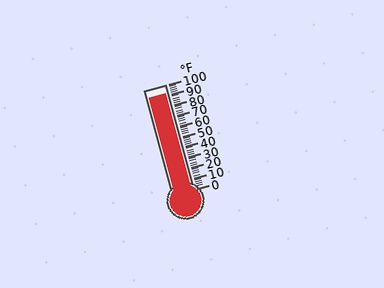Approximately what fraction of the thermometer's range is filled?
The thermometer is filled to approximately 90% of its range.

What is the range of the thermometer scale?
The thermometer scale ranges from 0°F to 100°F.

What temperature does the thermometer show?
The thermometer shows approximately 92°F.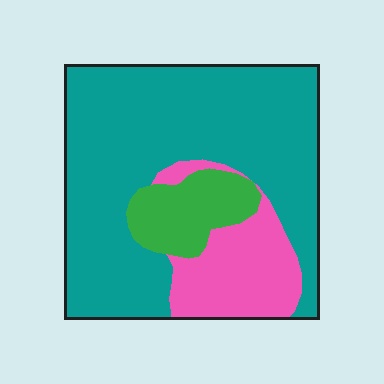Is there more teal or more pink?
Teal.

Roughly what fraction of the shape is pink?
Pink takes up about one fifth (1/5) of the shape.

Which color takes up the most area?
Teal, at roughly 70%.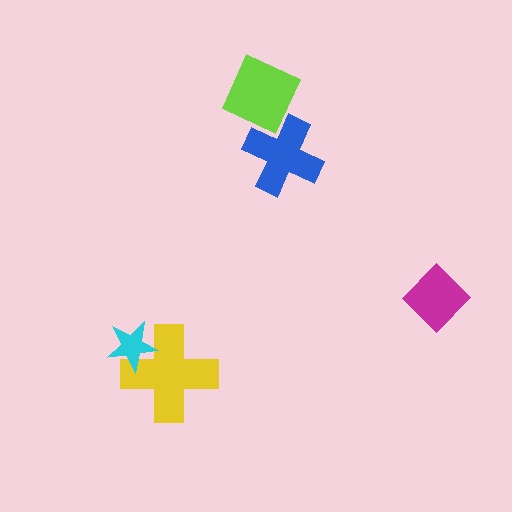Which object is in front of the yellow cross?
The cyan star is in front of the yellow cross.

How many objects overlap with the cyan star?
1 object overlaps with the cyan star.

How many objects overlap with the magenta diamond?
0 objects overlap with the magenta diamond.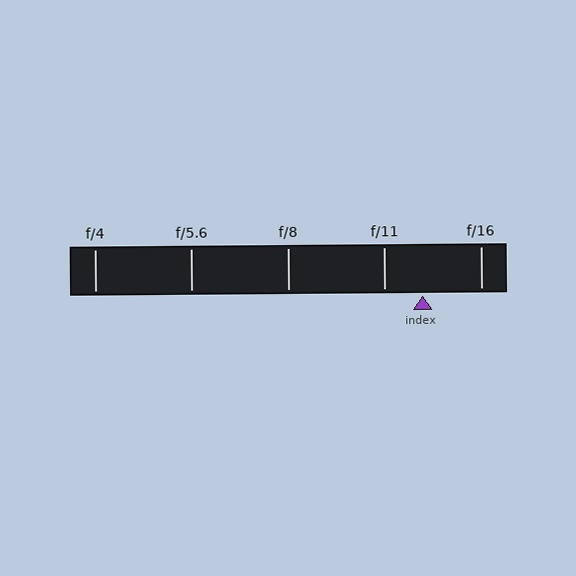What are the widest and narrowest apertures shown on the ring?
The widest aperture shown is f/4 and the narrowest is f/16.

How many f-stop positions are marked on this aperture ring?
There are 5 f-stop positions marked.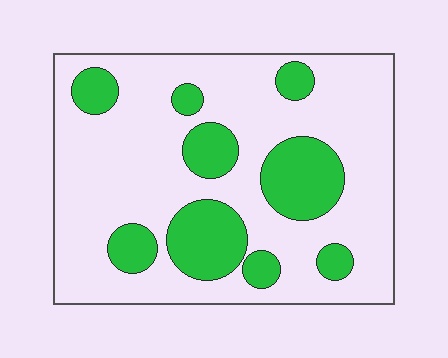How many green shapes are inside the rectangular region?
9.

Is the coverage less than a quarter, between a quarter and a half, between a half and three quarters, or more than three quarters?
Between a quarter and a half.